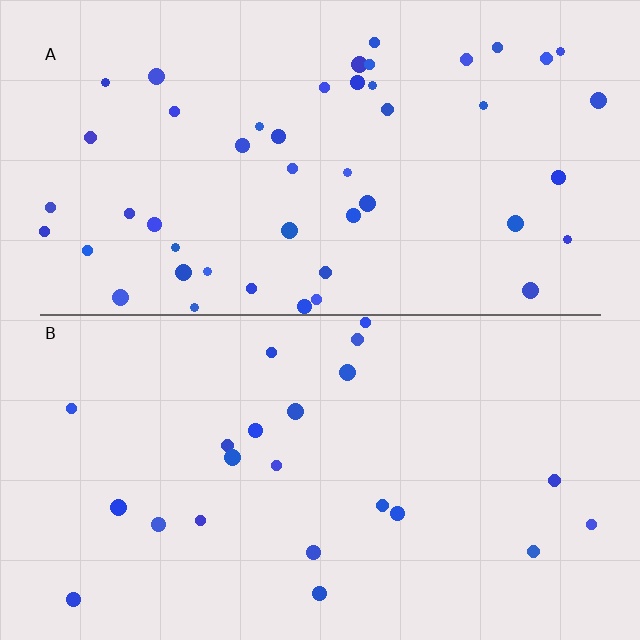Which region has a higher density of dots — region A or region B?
A (the top).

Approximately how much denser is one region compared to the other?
Approximately 2.1× — region A over region B.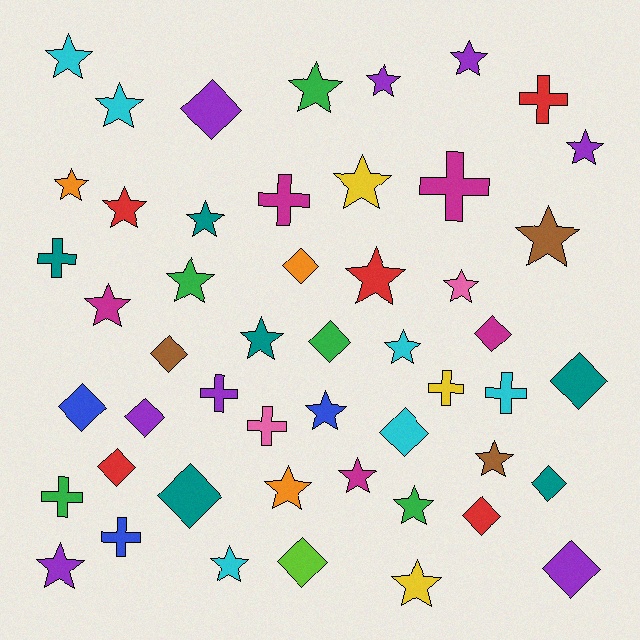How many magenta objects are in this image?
There are 5 magenta objects.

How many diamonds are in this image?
There are 15 diamonds.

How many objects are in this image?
There are 50 objects.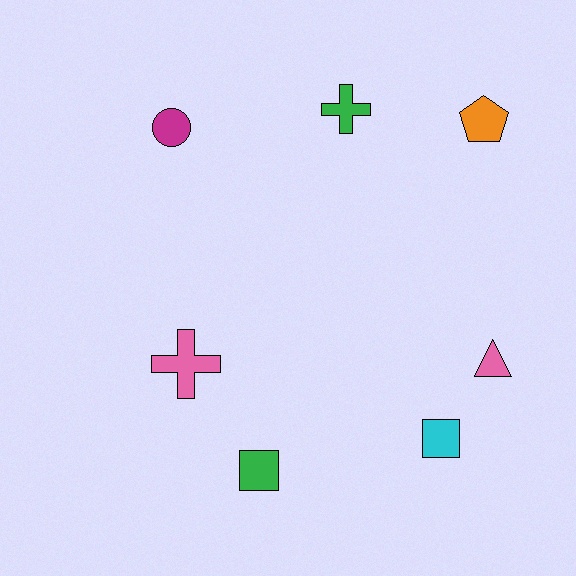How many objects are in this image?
There are 7 objects.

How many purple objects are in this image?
There are no purple objects.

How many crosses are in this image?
There are 2 crosses.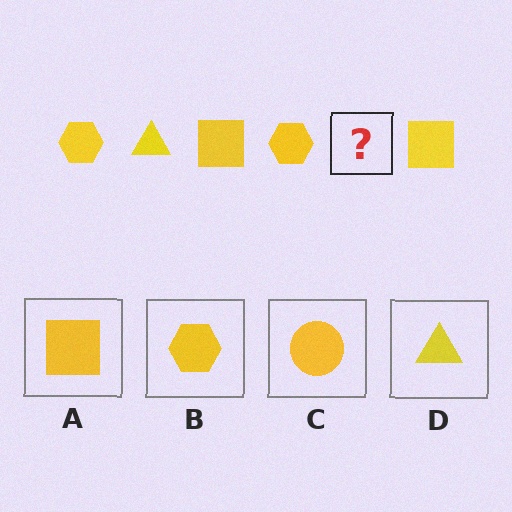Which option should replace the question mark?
Option D.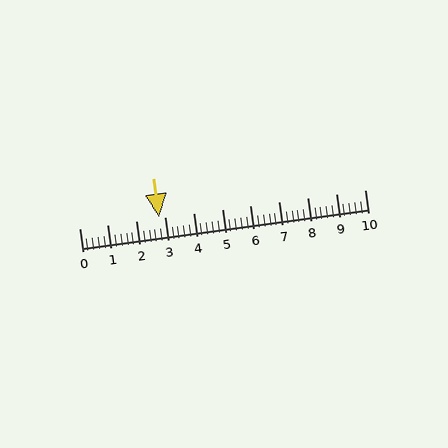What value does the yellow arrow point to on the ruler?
The yellow arrow points to approximately 2.8.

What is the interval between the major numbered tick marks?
The major tick marks are spaced 1 units apart.